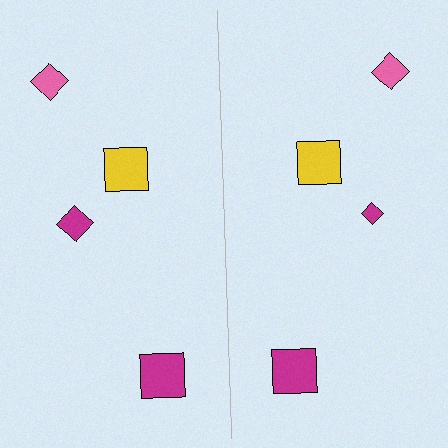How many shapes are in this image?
There are 8 shapes in this image.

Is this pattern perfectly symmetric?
No, the pattern is not perfectly symmetric. The magenta diamond on the right side has a different size than its mirror counterpart.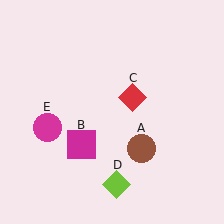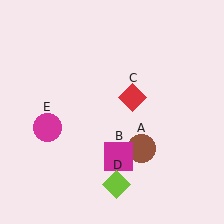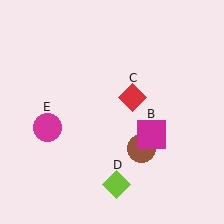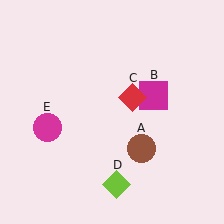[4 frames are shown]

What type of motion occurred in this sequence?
The magenta square (object B) rotated counterclockwise around the center of the scene.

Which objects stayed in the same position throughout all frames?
Brown circle (object A) and red diamond (object C) and lime diamond (object D) and magenta circle (object E) remained stationary.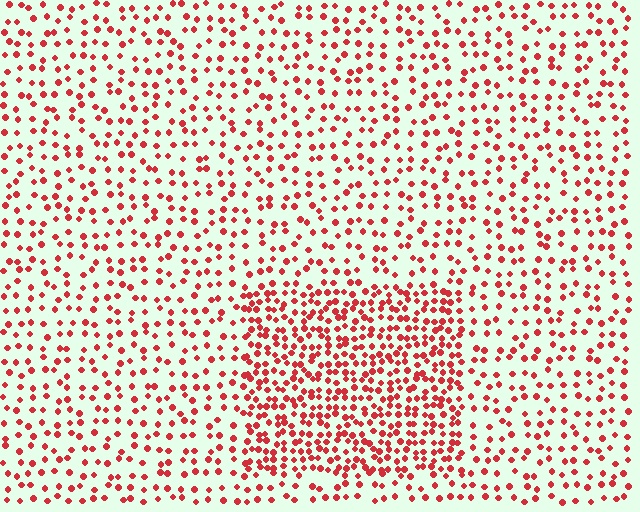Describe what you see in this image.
The image contains small red elements arranged at two different densities. A rectangle-shaped region is visible where the elements are more densely packed than the surrounding area.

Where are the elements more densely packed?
The elements are more densely packed inside the rectangle boundary.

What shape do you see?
I see a rectangle.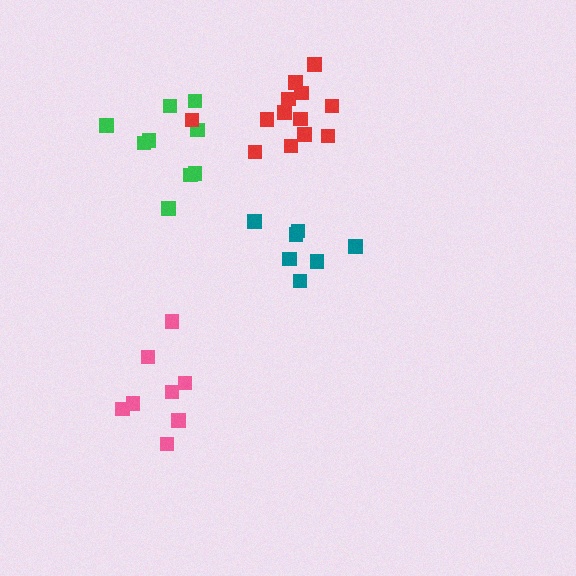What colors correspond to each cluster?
The clusters are colored: green, teal, red, pink.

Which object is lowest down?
The pink cluster is bottommost.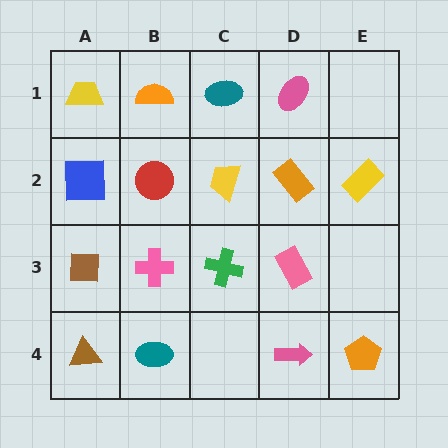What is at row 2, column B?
A red circle.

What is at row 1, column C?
A teal ellipse.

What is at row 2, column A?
A blue square.